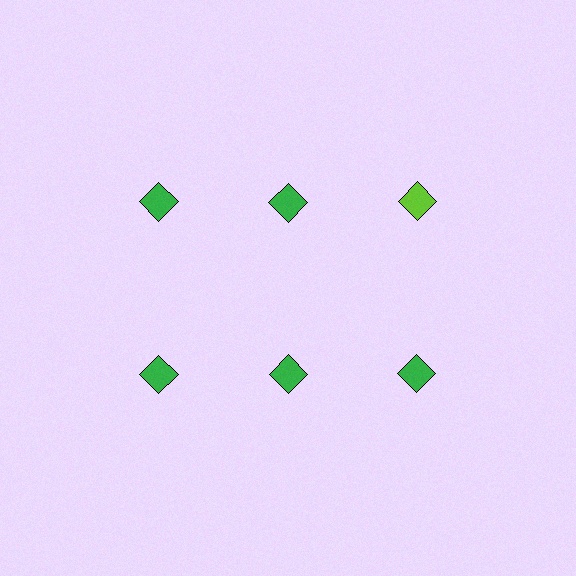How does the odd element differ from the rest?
It has a different color: lime instead of green.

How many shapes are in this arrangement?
There are 6 shapes arranged in a grid pattern.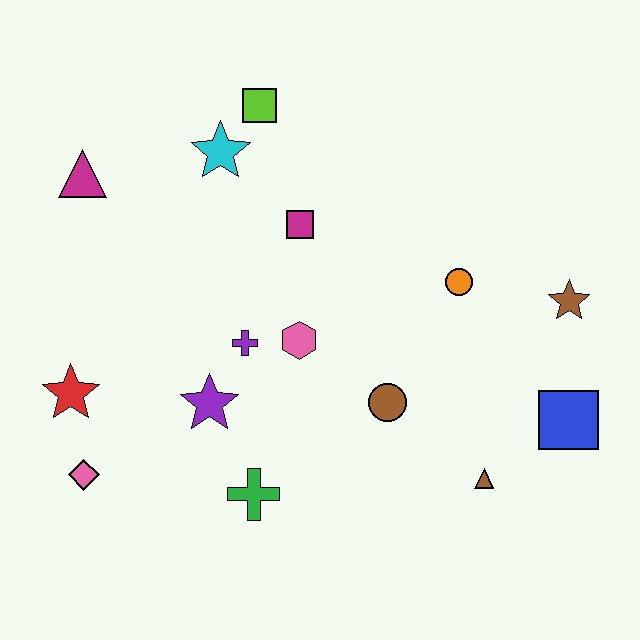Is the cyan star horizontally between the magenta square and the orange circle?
No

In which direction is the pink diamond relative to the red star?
The pink diamond is below the red star.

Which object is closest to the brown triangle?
The blue square is closest to the brown triangle.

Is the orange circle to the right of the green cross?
Yes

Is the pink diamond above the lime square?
No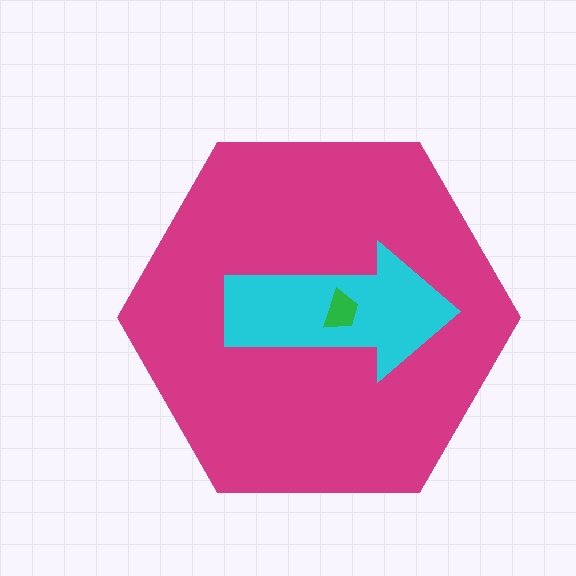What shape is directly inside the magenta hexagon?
The cyan arrow.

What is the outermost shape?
The magenta hexagon.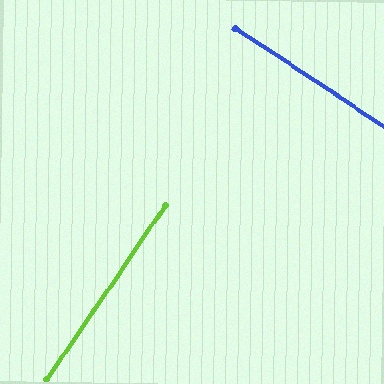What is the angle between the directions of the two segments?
Approximately 89 degrees.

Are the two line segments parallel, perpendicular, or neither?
Perpendicular — they meet at approximately 89°.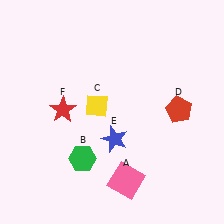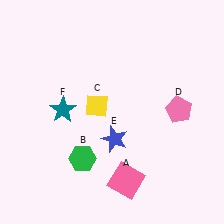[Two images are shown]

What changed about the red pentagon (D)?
In Image 1, D is red. In Image 2, it changed to pink.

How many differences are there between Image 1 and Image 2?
There are 2 differences between the two images.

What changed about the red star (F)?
In Image 1, F is red. In Image 2, it changed to teal.